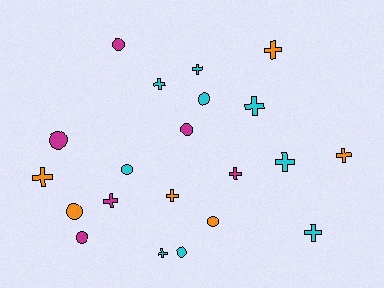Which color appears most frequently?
Cyan, with 9 objects.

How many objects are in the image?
There are 21 objects.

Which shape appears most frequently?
Cross, with 12 objects.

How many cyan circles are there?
There are 3 cyan circles.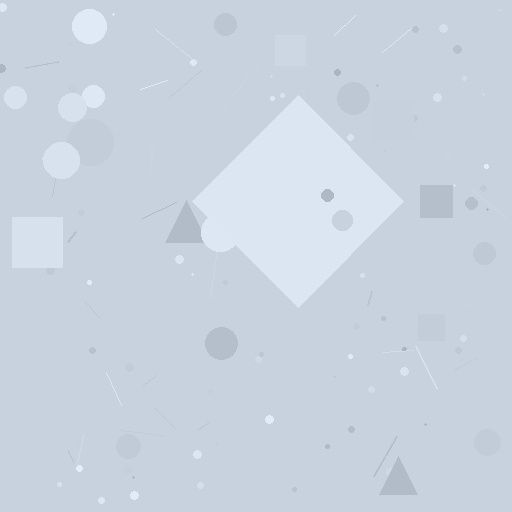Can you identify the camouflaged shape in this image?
The camouflaged shape is a diamond.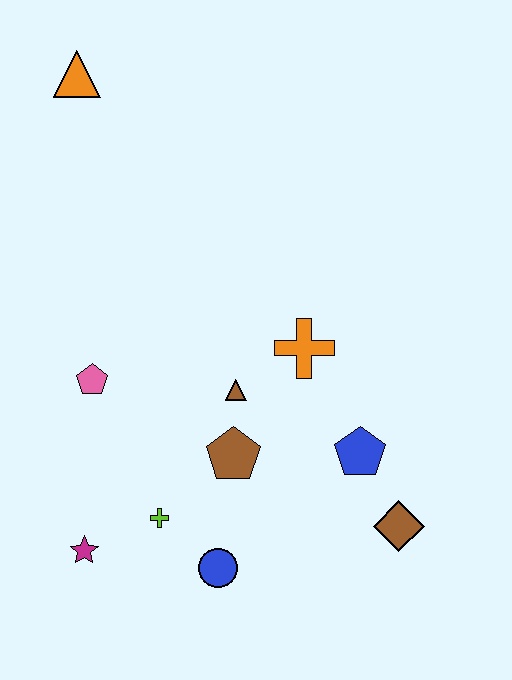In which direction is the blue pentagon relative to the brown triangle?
The blue pentagon is to the right of the brown triangle.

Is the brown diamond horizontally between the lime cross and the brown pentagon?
No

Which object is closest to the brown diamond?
The blue pentagon is closest to the brown diamond.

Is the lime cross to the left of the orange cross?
Yes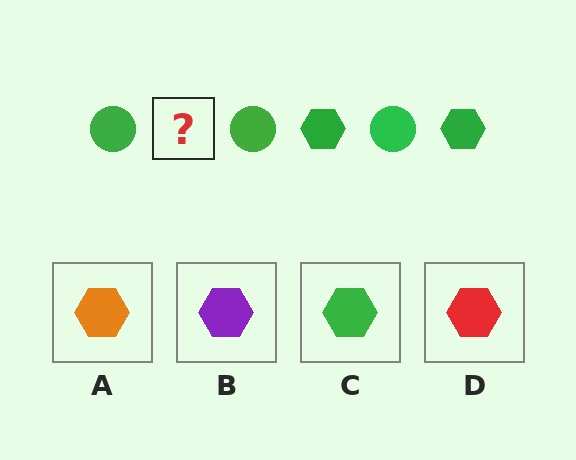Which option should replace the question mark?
Option C.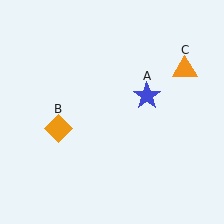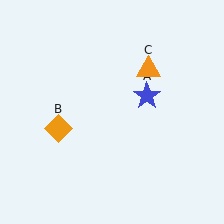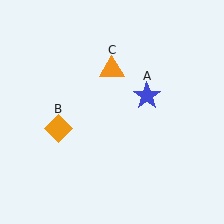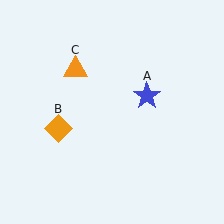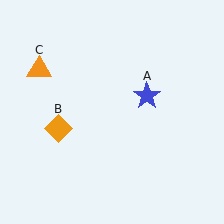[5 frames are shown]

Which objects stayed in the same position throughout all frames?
Blue star (object A) and orange diamond (object B) remained stationary.